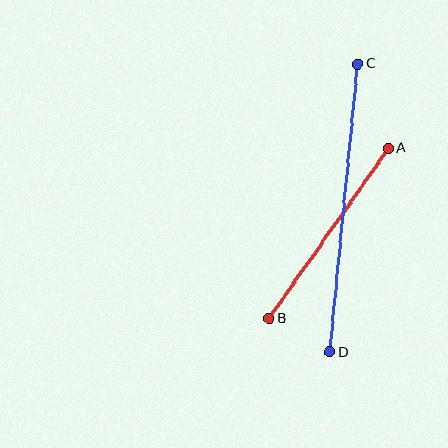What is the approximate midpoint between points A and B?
The midpoint is at approximately (329, 233) pixels.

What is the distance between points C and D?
The distance is approximately 290 pixels.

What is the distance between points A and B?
The distance is approximately 207 pixels.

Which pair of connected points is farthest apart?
Points C and D are farthest apart.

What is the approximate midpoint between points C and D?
The midpoint is at approximately (344, 208) pixels.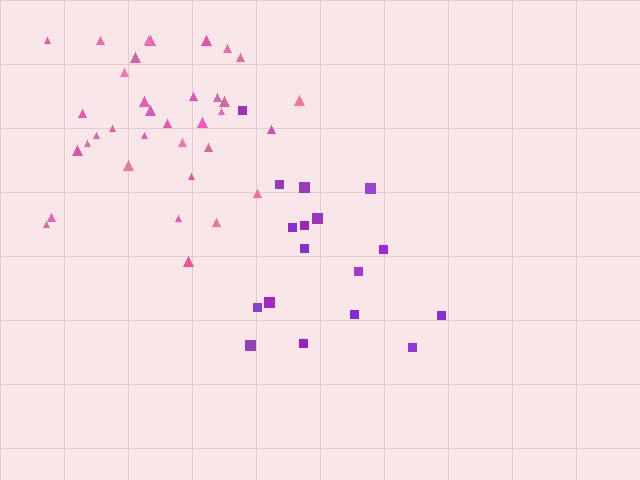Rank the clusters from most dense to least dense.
pink, purple.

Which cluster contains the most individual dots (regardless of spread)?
Pink (35).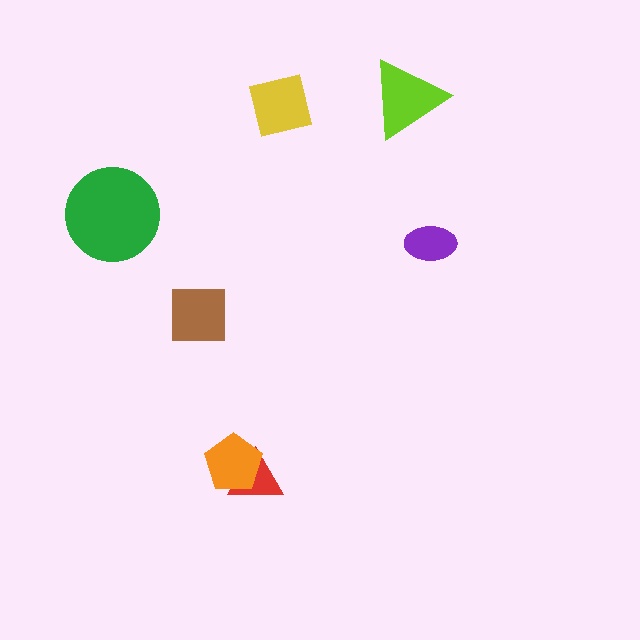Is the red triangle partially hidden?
Yes, it is partially covered by another shape.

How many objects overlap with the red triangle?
1 object overlaps with the red triangle.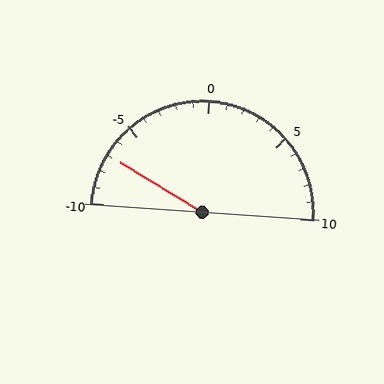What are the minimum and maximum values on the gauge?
The gauge ranges from -10 to 10.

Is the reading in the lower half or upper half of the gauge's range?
The reading is in the lower half of the range (-10 to 10).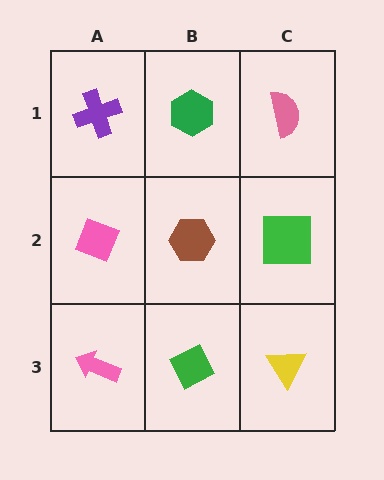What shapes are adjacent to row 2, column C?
A pink semicircle (row 1, column C), a yellow triangle (row 3, column C), a brown hexagon (row 2, column B).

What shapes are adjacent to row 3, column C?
A green square (row 2, column C), a green diamond (row 3, column B).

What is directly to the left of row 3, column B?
A pink arrow.